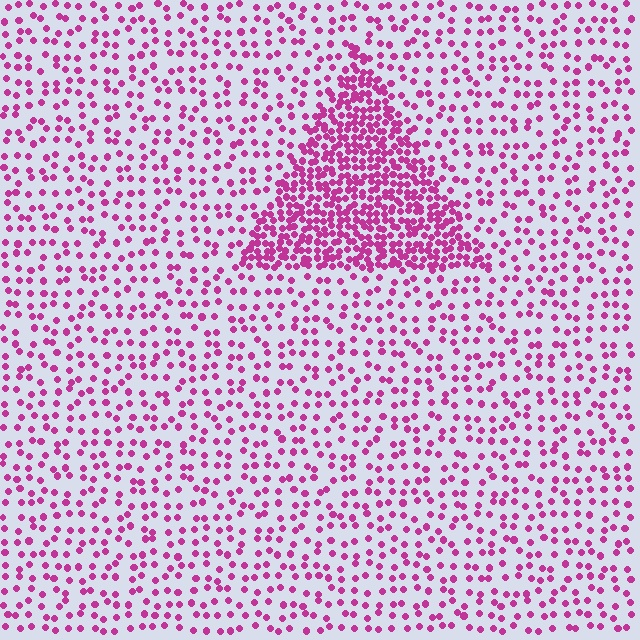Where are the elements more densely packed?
The elements are more densely packed inside the triangle boundary.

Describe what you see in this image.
The image contains small magenta elements arranged at two different densities. A triangle-shaped region is visible where the elements are more densely packed than the surrounding area.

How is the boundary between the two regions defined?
The boundary is defined by a change in element density (approximately 2.8x ratio). All elements are the same color, size, and shape.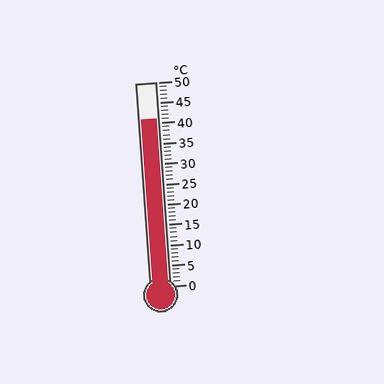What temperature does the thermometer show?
The thermometer shows approximately 41°C.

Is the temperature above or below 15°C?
The temperature is above 15°C.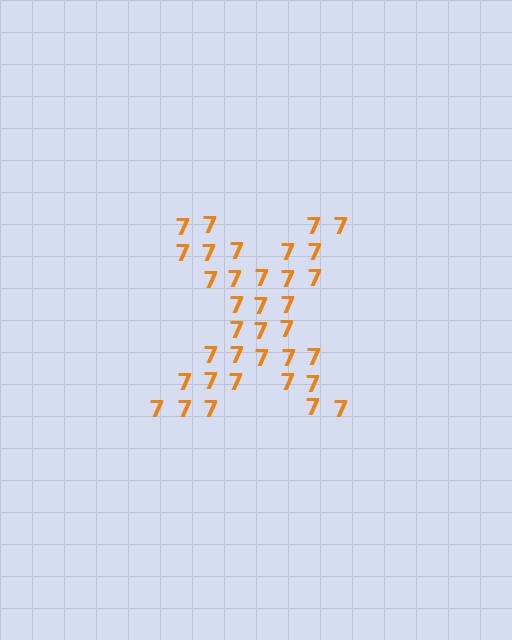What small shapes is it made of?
It is made of small digit 7's.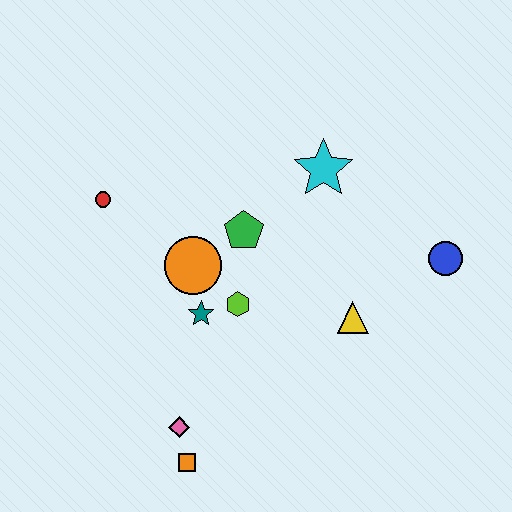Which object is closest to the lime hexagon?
The teal star is closest to the lime hexagon.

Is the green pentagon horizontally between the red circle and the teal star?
No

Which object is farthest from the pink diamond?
The blue circle is farthest from the pink diamond.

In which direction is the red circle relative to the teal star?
The red circle is above the teal star.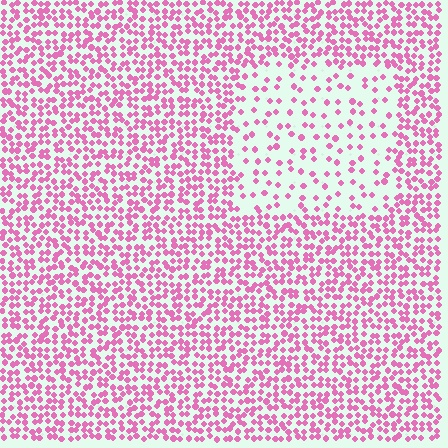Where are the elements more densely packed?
The elements are more densely packed outside the rectangle boundary.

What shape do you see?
I see a rectangle.